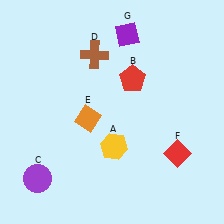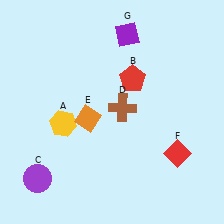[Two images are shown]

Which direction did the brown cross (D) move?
The brown cross (D) moved down.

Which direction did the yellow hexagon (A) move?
The yellow hexagon (A) moved left.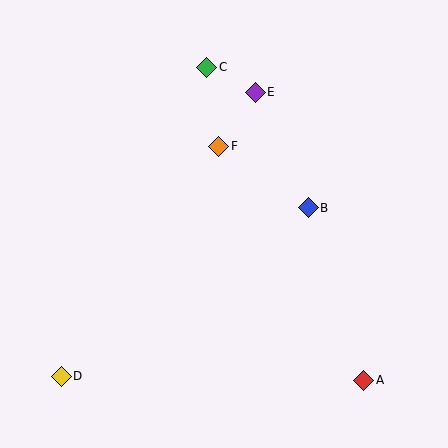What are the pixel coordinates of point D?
Point D is at (61, 376).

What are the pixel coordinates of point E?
Point E is at (255, 92).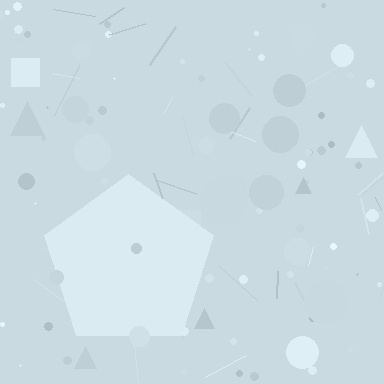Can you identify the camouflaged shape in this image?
The camouflaged shape is a pentagon.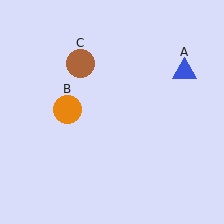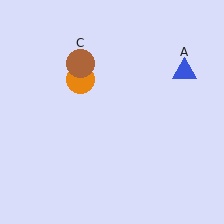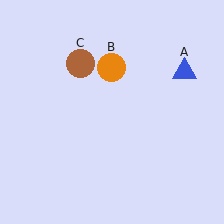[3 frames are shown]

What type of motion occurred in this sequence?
The orange circle (object B) rotated clockwise around the center of the scene.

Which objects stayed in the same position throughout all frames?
Blue triangle (object A) and brown circle (object C) remained stationary.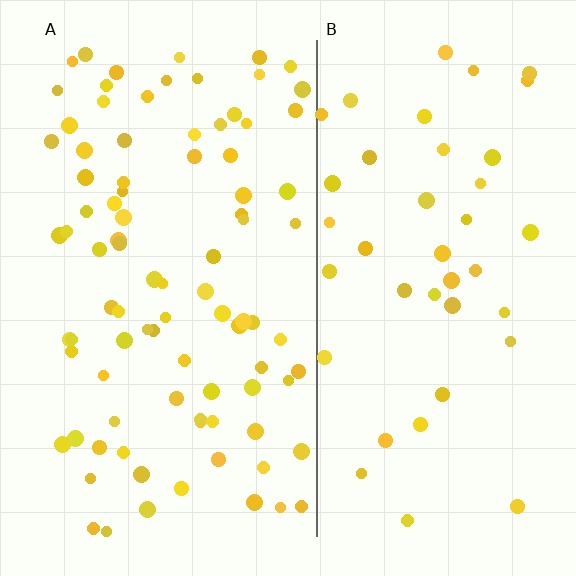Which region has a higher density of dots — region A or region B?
A (the left).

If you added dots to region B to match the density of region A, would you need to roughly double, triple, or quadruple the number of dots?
Approximately double.